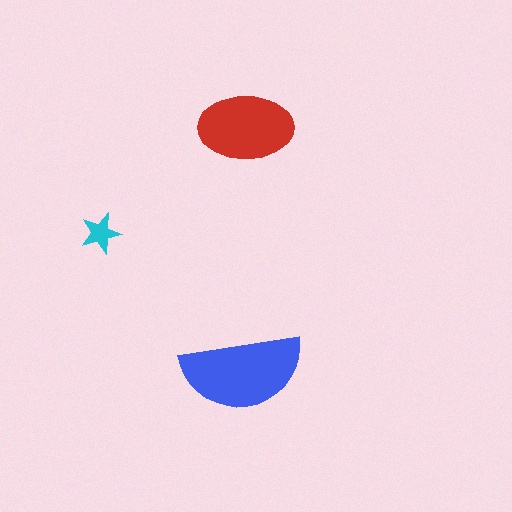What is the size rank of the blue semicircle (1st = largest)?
1st.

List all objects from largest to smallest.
The blue semicircle, the red ellipse, the cyan star.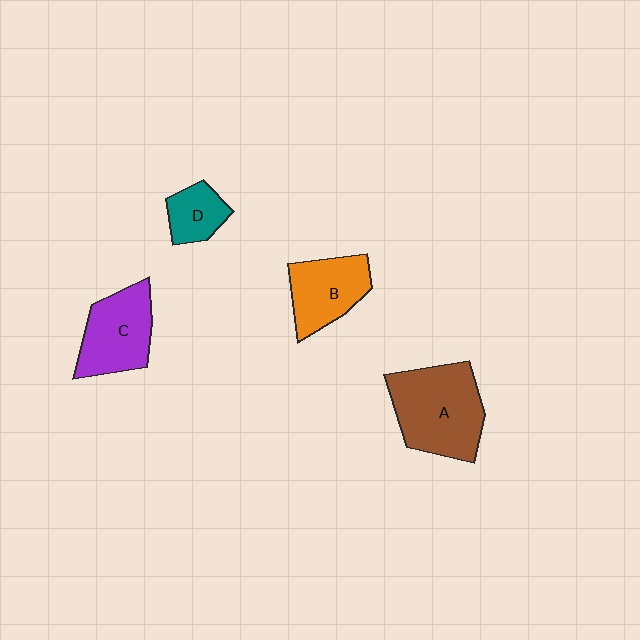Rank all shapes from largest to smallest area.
From largest to smallest: A (brown), C (purple), B (orange), D (teal).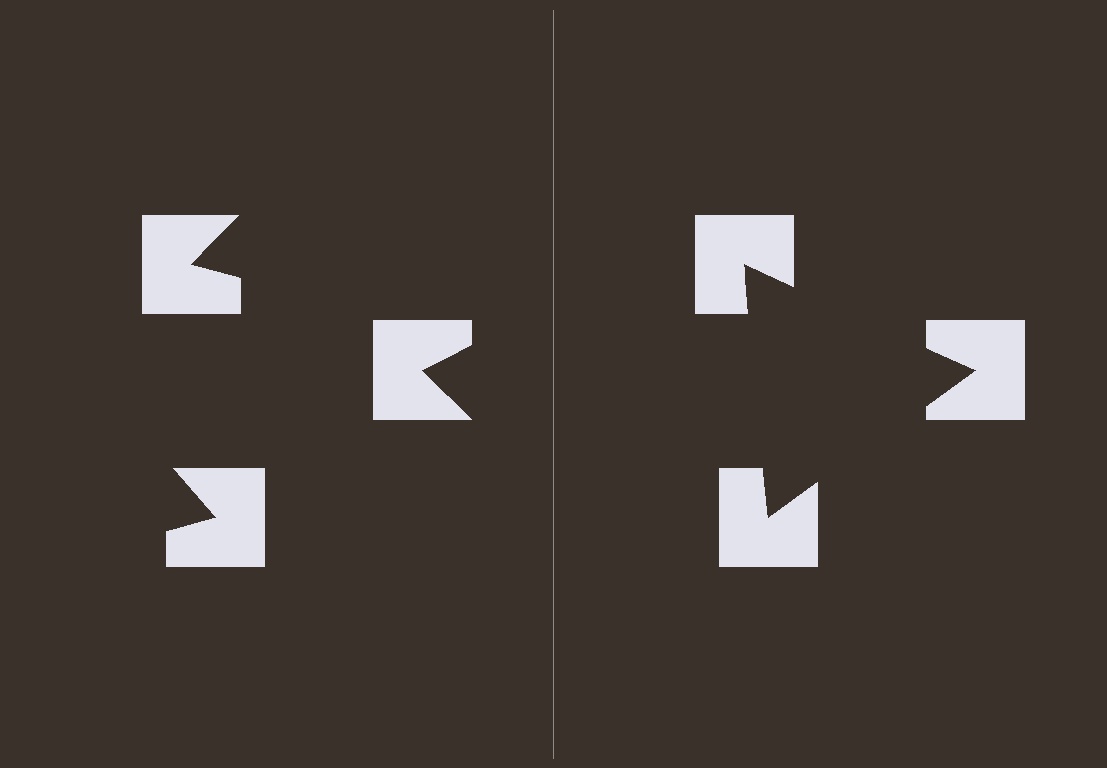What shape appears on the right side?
An illusory triangle.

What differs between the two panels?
The notched squares are positioned identically on both sides; only the wedge orientations differ. On the right they align to a triangle; on the left they are misaligned.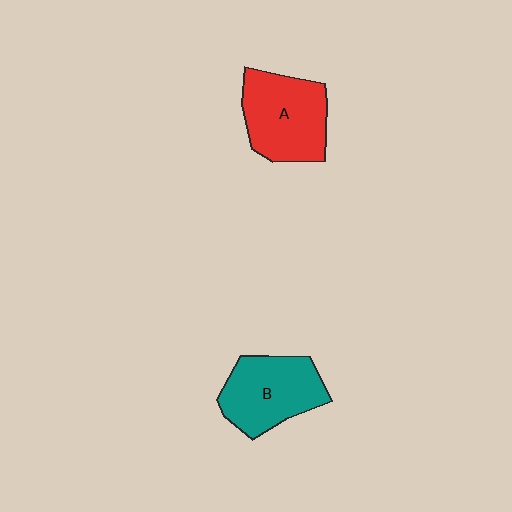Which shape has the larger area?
Shape A (red).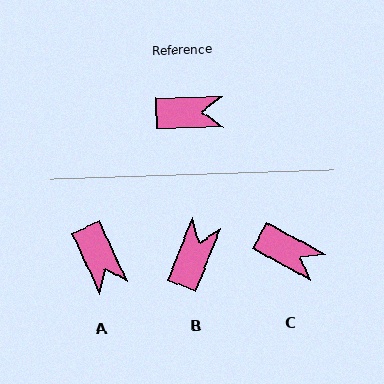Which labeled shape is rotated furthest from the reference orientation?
B, about 68 degrees away.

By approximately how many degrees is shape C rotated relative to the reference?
Approximately 30 degrees clockwise.